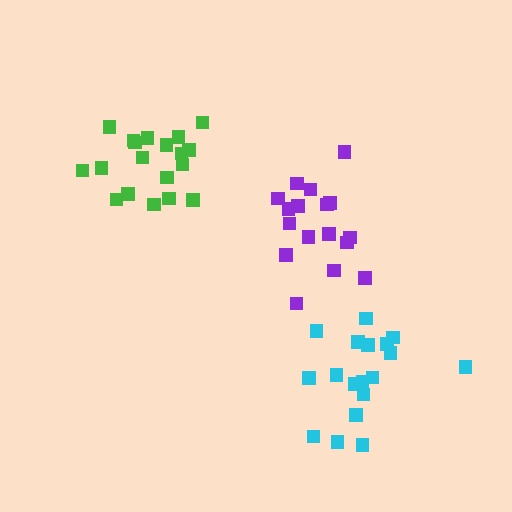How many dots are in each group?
Group 1: 18 dots, Group 2: 19 dots, Group 3: 17 dots (54 total).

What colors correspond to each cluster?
The clusters are colored: cyan, green, purple.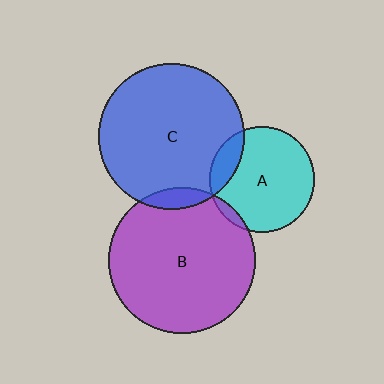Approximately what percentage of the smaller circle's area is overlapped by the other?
Approximately 15%.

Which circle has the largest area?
Circle B (purple).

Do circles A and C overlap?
Yes.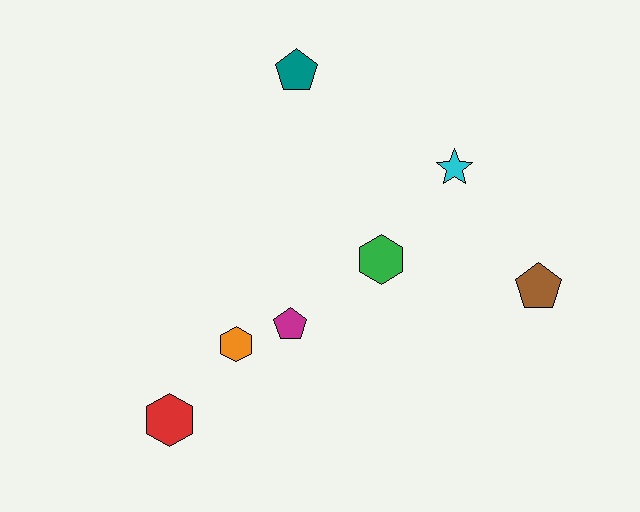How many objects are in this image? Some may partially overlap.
There are 7 objects.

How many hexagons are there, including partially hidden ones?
There are 3 hexagons.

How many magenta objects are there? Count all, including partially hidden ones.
There is 1 magenta object.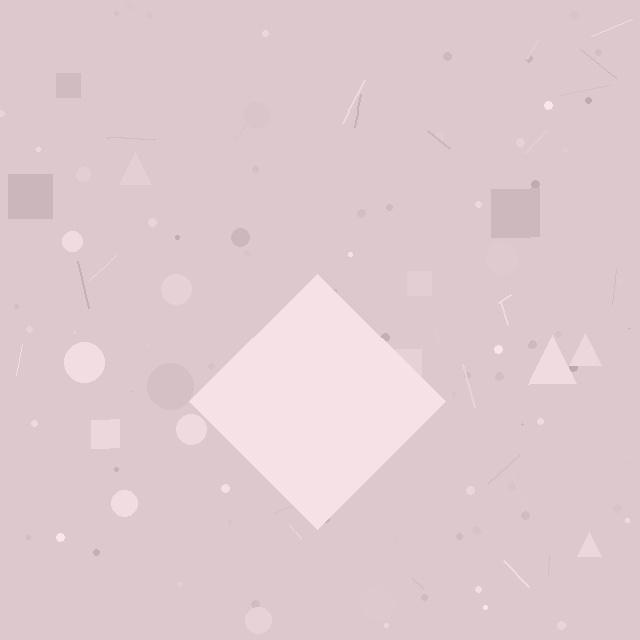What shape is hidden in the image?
A diamond is hidden in the image.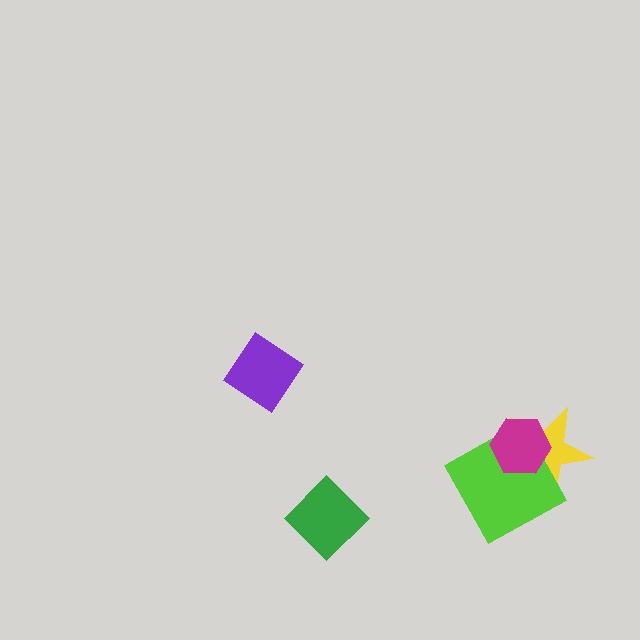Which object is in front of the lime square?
The magenta hexagon is in front of the lime square.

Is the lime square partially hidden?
Yes, it is partially covered by another shape.